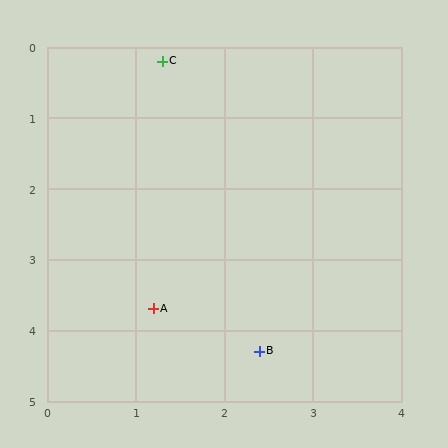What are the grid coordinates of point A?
Point A is at approximately (1.2, 3.7).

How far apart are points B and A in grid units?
Points B and A are about 1.3 grid units apart.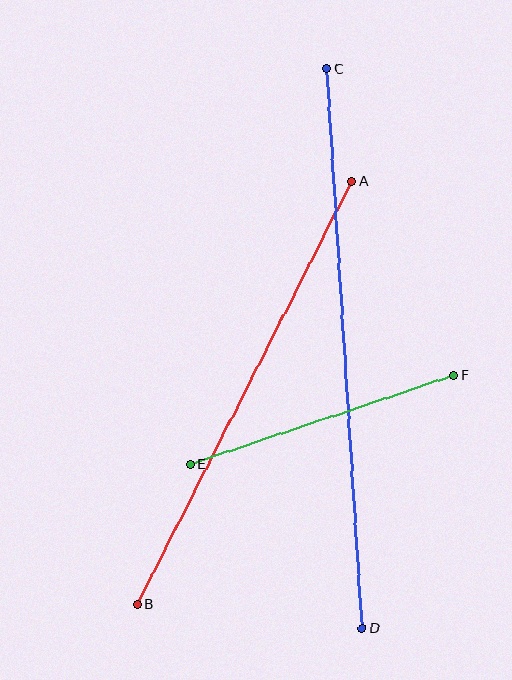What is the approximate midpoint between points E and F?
The midpoint is at approximately (322, 420) pixels.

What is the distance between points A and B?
The distance is approximately 474 pixels.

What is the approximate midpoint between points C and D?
The midpoint is at approximately (345, 348) pixels.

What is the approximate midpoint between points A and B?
The midpoint is at approximately (244, 392) pixels.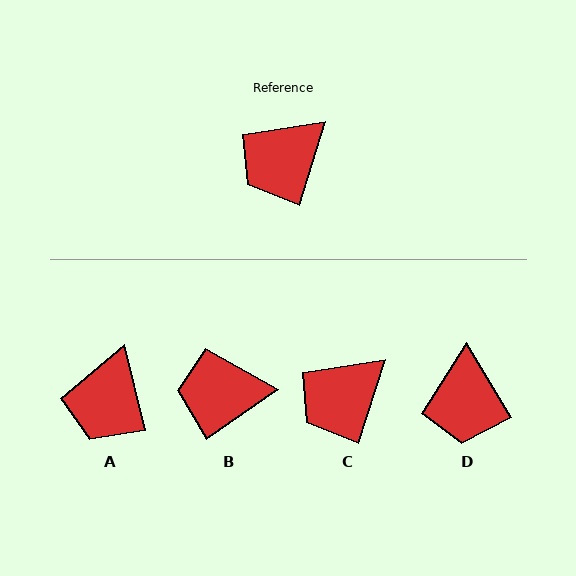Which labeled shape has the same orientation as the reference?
C.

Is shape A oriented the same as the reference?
No, it is off by about 31 degrees.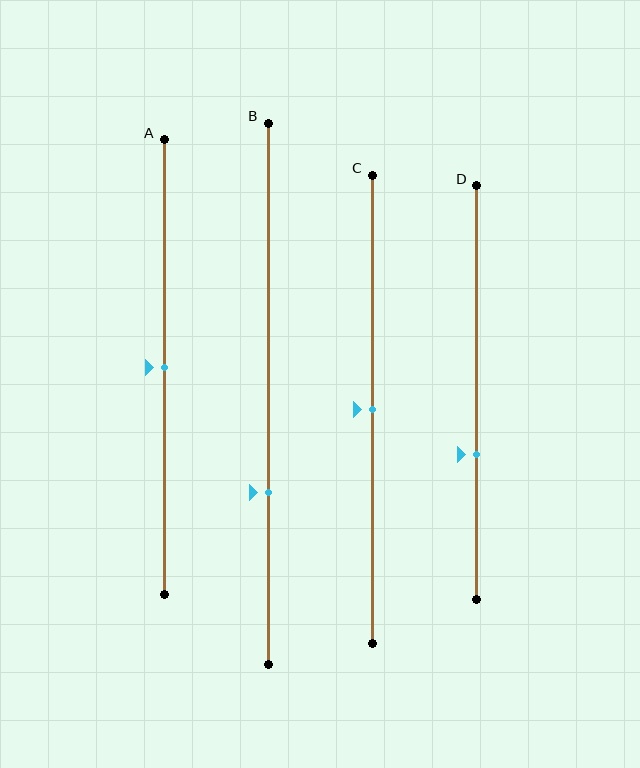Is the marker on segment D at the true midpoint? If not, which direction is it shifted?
No, the marker on segment D is shifted downward by about 15% of the segment length.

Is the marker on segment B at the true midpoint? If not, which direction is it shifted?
No, the marker on segment B is shifted downward by about 18% of the segment length.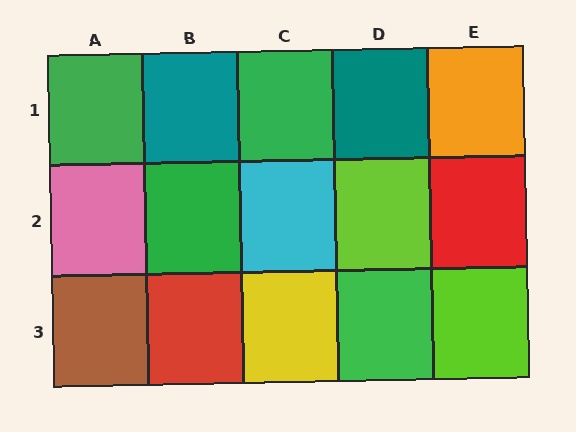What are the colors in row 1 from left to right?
Green, teal, green, teal, orange.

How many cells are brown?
1 cell is brown.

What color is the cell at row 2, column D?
Lime.